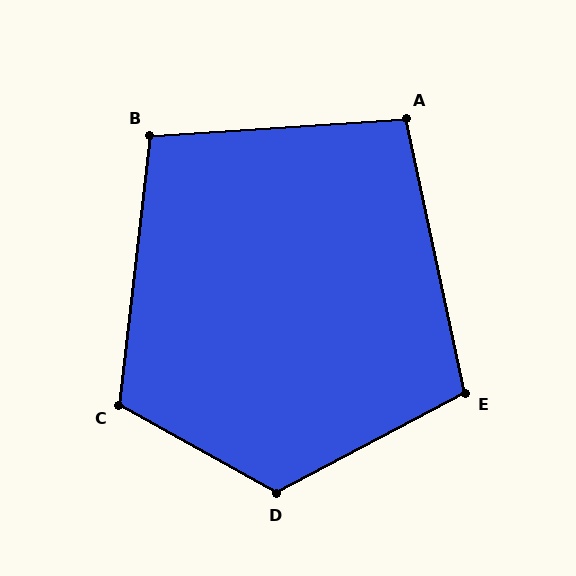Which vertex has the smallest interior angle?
A, at approximately 98 degrees.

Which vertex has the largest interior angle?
D, at approximately 123 degrees.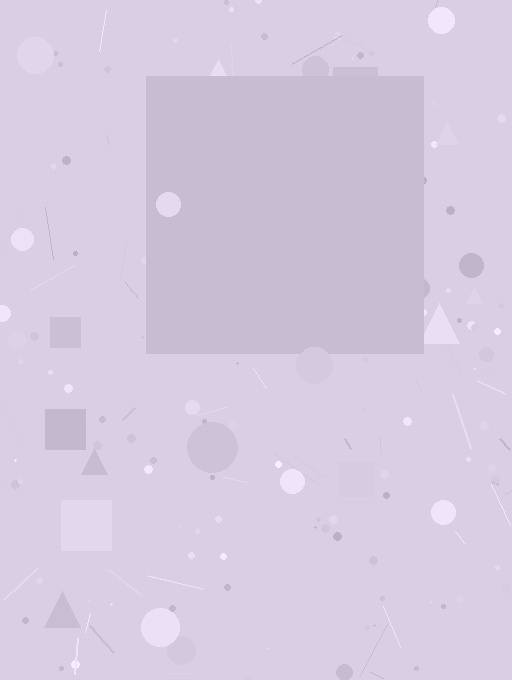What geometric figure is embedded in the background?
A square is embedded in the background.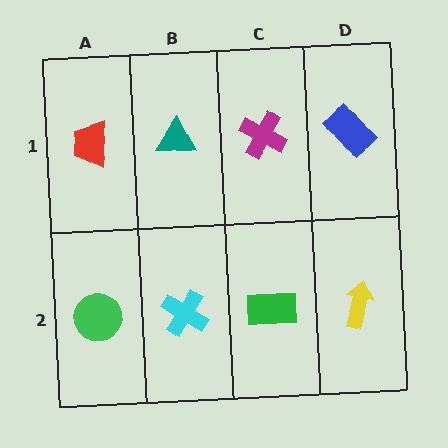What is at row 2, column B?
A cyan cross.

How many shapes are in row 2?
4 shapes.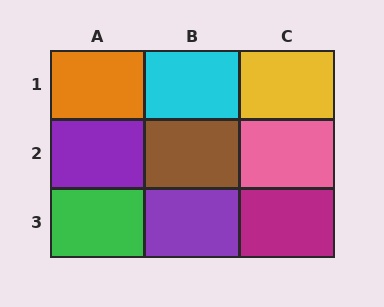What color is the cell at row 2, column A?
Purple.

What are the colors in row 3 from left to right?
Green, purple, magenta.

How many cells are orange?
1 cell is orange.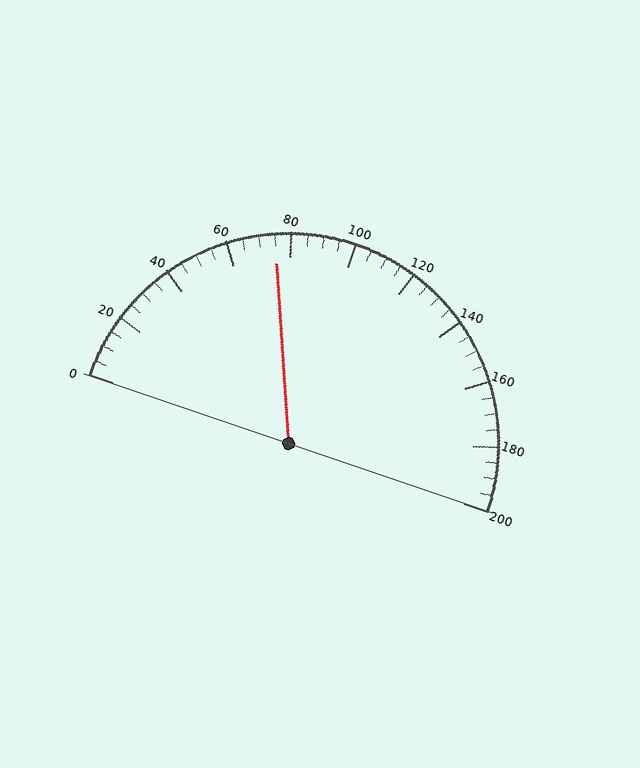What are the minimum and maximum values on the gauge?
The gauge ranges from 0 to 200.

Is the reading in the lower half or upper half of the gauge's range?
The reading is in the lower half of the range (0 to 200).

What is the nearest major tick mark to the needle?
The nearest major tick mark is 80.